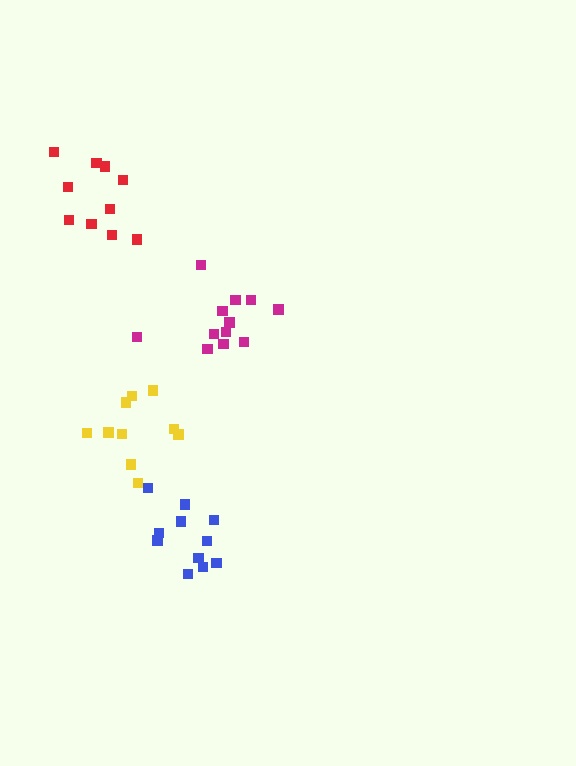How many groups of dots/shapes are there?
There are 4 groups.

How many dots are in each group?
Group 1: 11 dots, Group 2: 10 dots, Group 3: 10 dots, Group 4: 12 dots (43 total).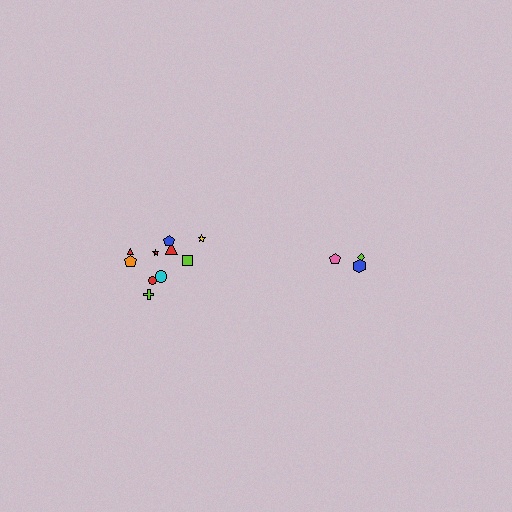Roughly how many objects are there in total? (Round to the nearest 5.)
Roughly 15 objects in total.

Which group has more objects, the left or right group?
The left group.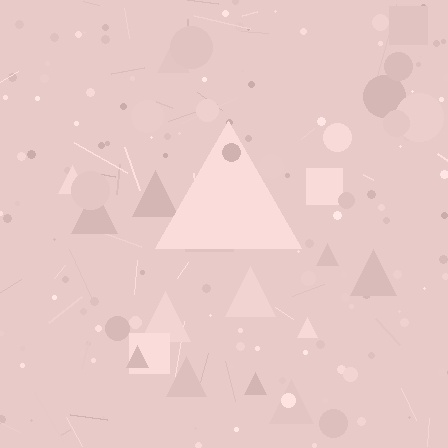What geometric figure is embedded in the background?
A triangle is embedded in the background.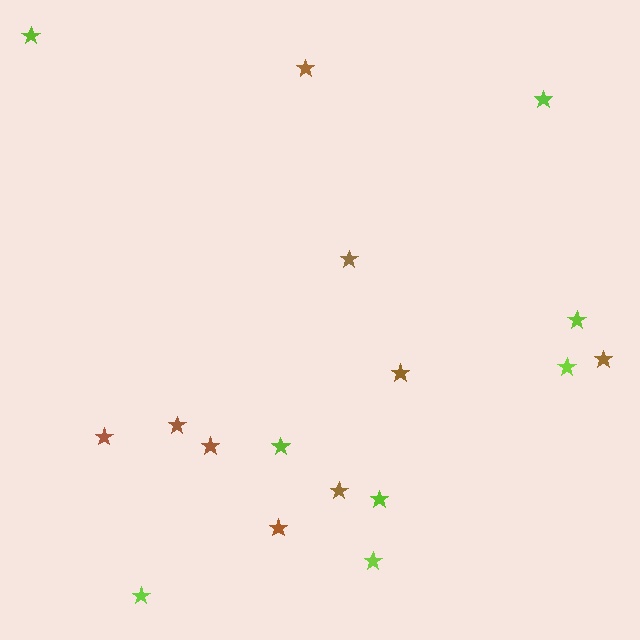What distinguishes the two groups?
There are 2 groups: one group of lime stars (8) and one group of brown stars (9).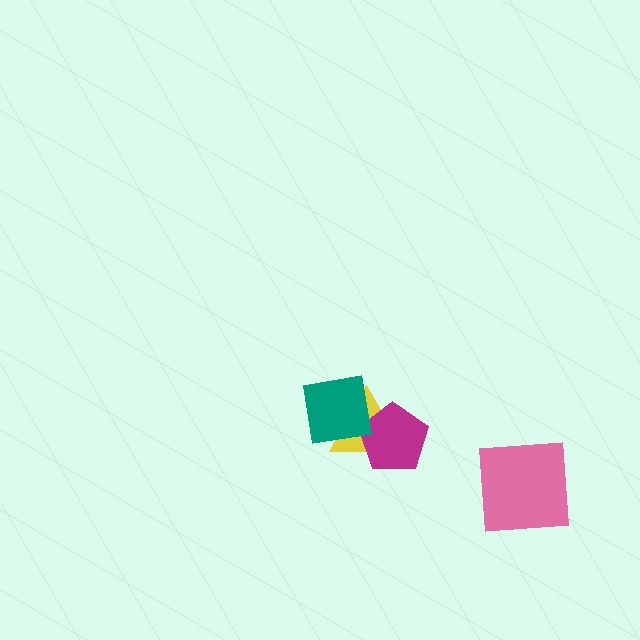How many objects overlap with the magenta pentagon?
2 objects overlap with the magenta pentagon.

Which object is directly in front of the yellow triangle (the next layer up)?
The magenta pentagon is directly in front of the yellow triangle.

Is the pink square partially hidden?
No, no other shape covers it.